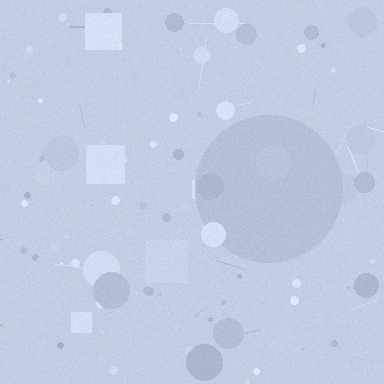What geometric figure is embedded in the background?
A circle is embedded in the background.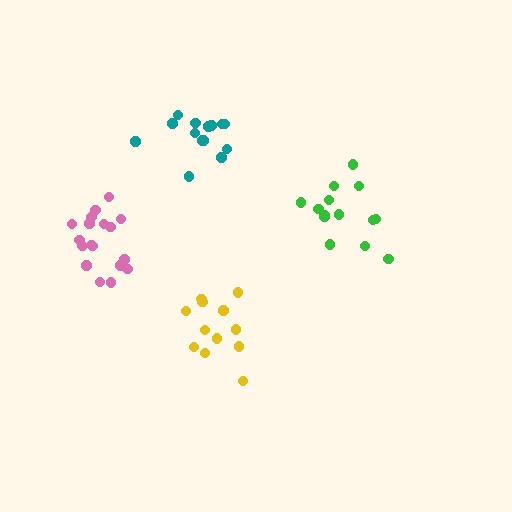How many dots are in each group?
Group 1: 18 dots, Group 2: 14 dots, Group 3: 14 dots, Group 4: 12 dots (58 total).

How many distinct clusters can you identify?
There are 4 distinct clusters.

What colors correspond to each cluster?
The clusters are colored: pink, green, teal, yellow.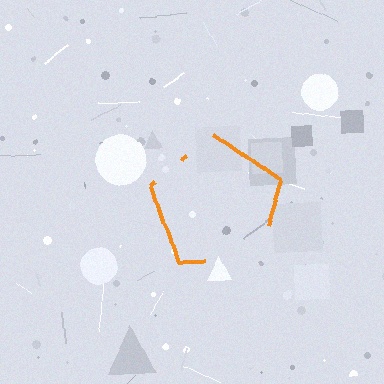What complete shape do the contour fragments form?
The contour fragments form a pentagon.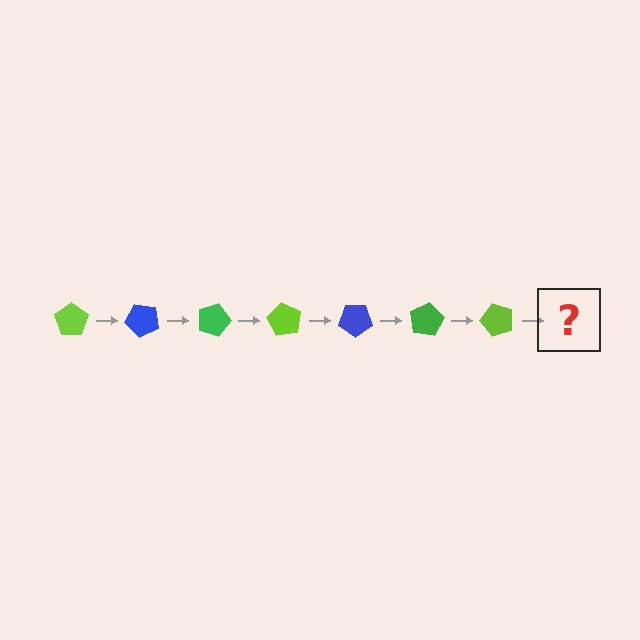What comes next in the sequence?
The next element should be a blue pentagon, rotated 315 degrees from the start.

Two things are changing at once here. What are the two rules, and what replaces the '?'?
The two rules are that it rotates 45 degrees each step and the color cycles through lime, blue, and green. The '?' should be a blue pentagon, rotated 315 degrees from the start.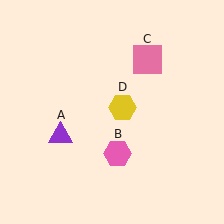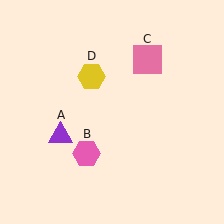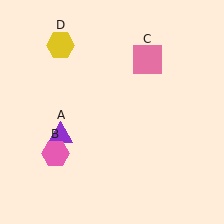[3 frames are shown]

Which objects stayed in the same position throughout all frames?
Purple triangle (object A) and pink square (object C) remained stationary.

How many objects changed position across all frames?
2 objects changed position: pink hexagon (object B), yellow hexagon (object D).